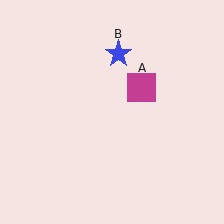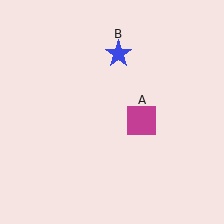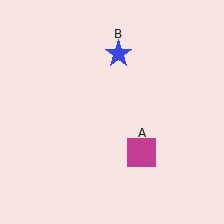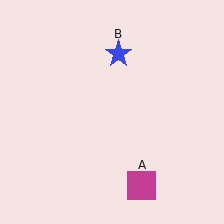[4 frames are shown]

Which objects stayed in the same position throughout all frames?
Blue star (object B) remained stationary.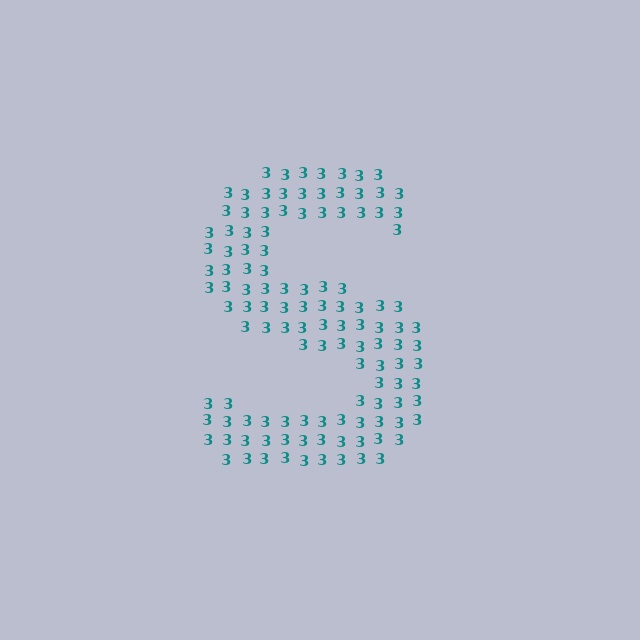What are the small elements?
The small elements are digit 3's.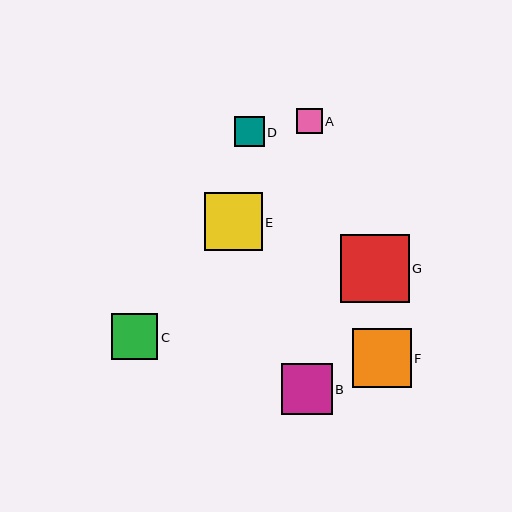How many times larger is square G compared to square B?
Square G is approximately 1.3 times the size of square B.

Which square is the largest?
Square G is the largest with a size of approximately 68 pixels.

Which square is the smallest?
Square A is the smallest with a size of approximately 26 pixels.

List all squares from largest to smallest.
From largest to smallest: G, F, E, B, C, D, A.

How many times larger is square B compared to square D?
Square B is approximately 1.7 times the size of square D.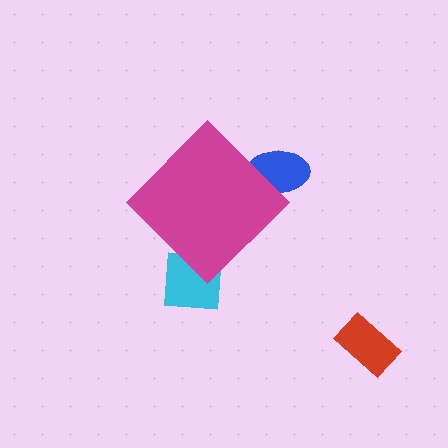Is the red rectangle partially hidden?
No, the red rectangle is fully visible.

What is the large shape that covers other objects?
A magenta diamond.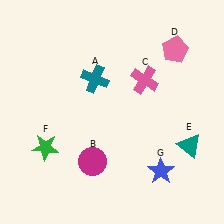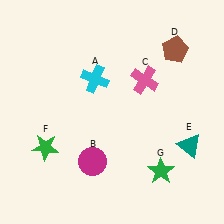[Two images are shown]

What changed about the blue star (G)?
In Image 1, G is blue. In Image 2, it changed to green.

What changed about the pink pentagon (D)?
In Image 1, D is pink. In Image 2, it changed to brown.